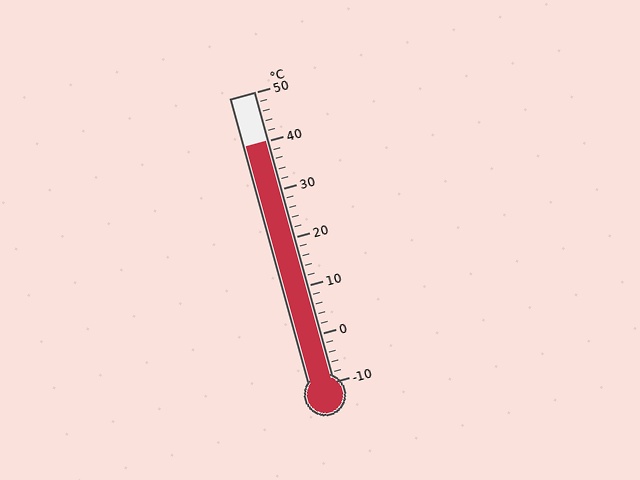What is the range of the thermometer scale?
The thermometer scale ranges from -10°C to 50°C.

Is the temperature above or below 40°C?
The temperature is at 40°C.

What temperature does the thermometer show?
The thermometer shows approximately 40°C.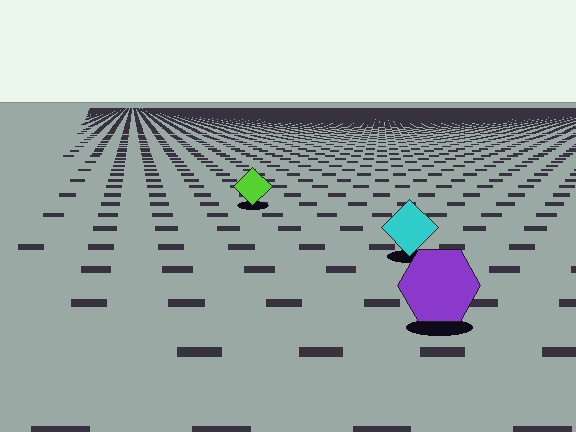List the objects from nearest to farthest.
From nearest to farthest: the purple hexagon, the cyan diamond, the lime diamond.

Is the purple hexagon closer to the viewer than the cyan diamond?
Yes. The purple hexagon is closer — you can tell from the texture gradient: the ground texture is coarser near it.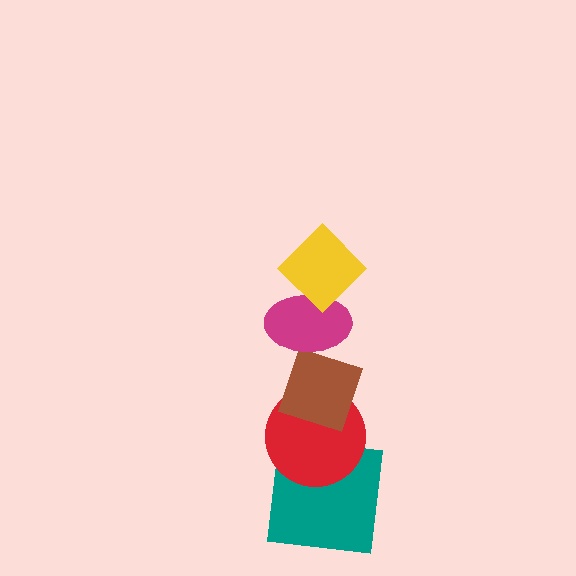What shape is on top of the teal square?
The red circle is on top of the teal square.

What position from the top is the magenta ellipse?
The magenta ellipse is 2nd from the top.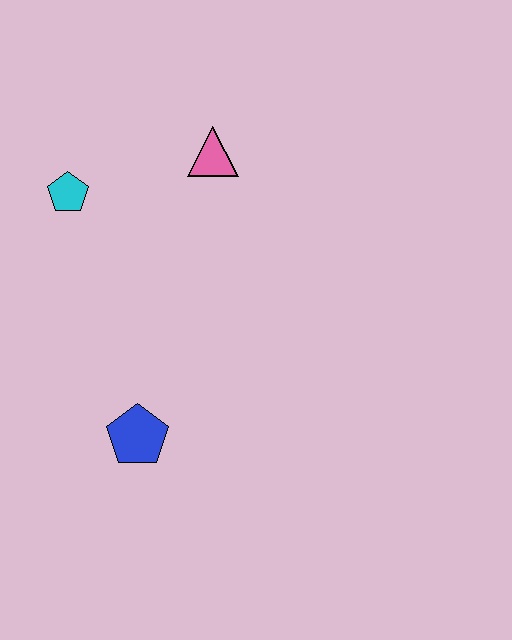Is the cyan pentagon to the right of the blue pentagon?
No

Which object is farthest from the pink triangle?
The blue pentagon is farthest from the pink triangle.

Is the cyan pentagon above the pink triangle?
No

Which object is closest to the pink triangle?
The cyan pentagon is closest to the pink triangle.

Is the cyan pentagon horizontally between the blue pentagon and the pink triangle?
No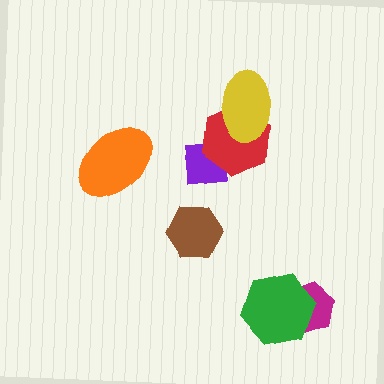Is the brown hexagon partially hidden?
No, no other shape covers it.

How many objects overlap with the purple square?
1 object overlaps with the purple square.